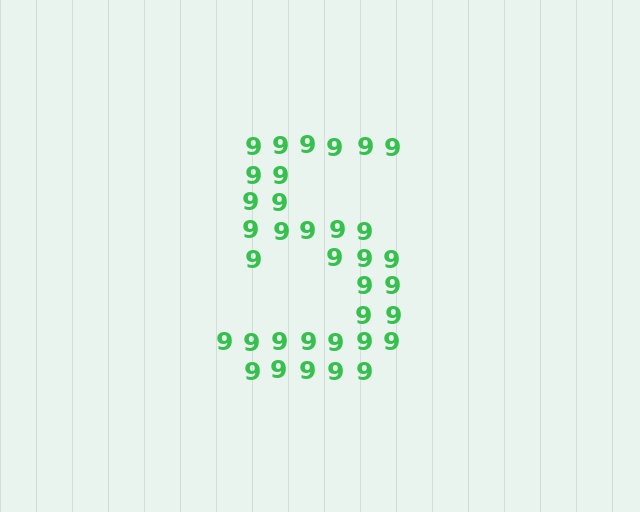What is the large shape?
The large shape is the digit 5.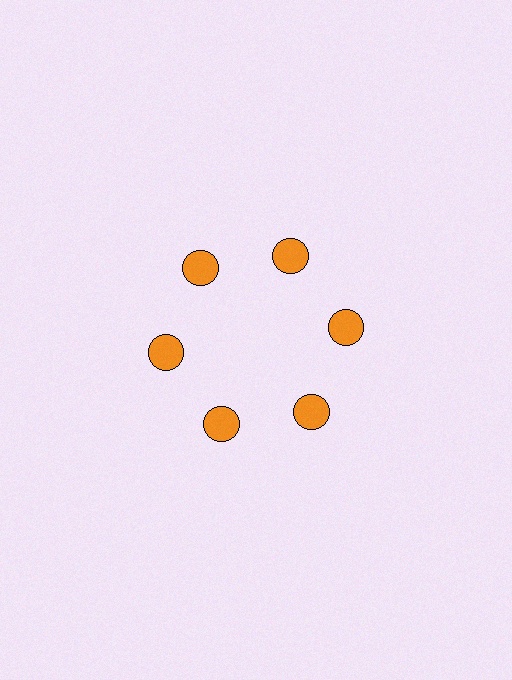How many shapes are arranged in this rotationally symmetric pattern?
There are 6 shapes, arranged in 6 groups of 1.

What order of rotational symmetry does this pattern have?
This pattern has 6-fold rotational symmetry.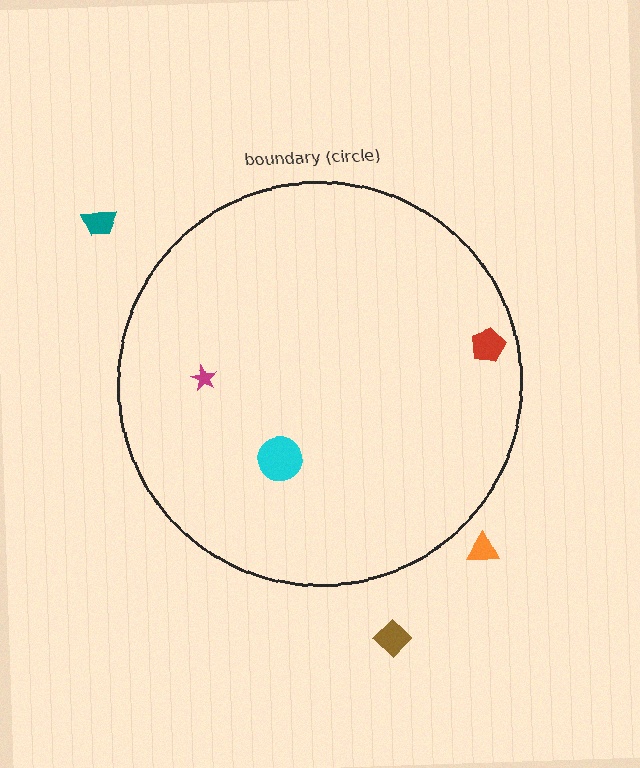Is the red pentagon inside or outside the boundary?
Inside.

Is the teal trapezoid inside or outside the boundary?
Outside.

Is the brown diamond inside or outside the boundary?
Outside.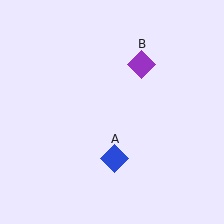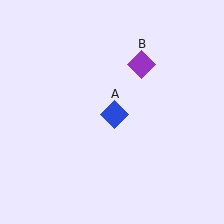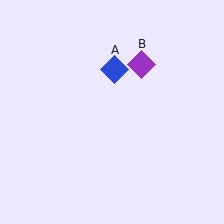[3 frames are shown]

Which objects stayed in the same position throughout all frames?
Purple diamond (object B) remained stationary.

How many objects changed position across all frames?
1 object changed position: blue diamond (object A).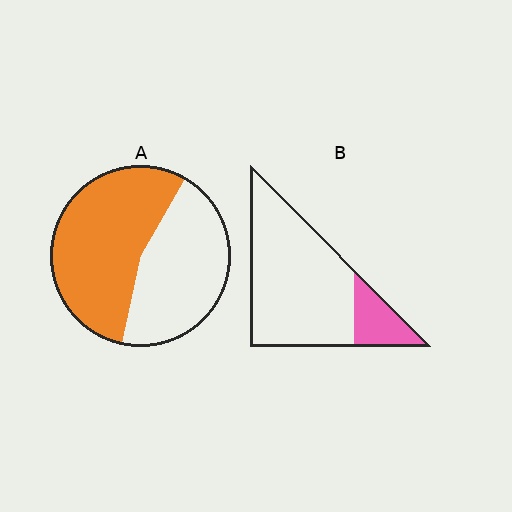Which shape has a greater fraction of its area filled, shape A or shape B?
Shape A.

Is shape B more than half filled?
No.